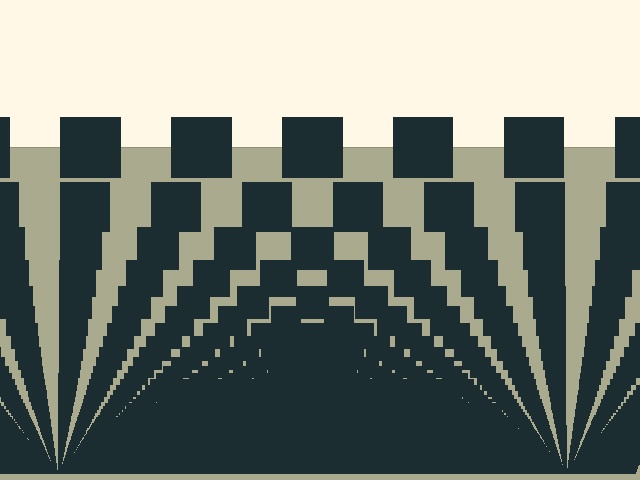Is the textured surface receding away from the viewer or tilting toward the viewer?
The surface appears to tilt toward the viewer. Texture elements get larger and sparser toward the top.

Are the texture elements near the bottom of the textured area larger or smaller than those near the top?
Smaller. The gradient is inverted — elements near the bottom are smaller and denser.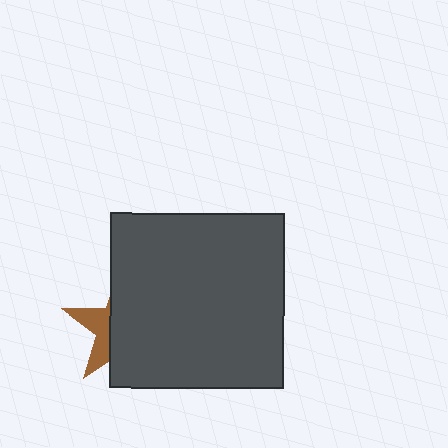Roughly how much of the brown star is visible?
A small part of it is visible (roughly 30%).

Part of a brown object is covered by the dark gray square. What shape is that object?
It is a star.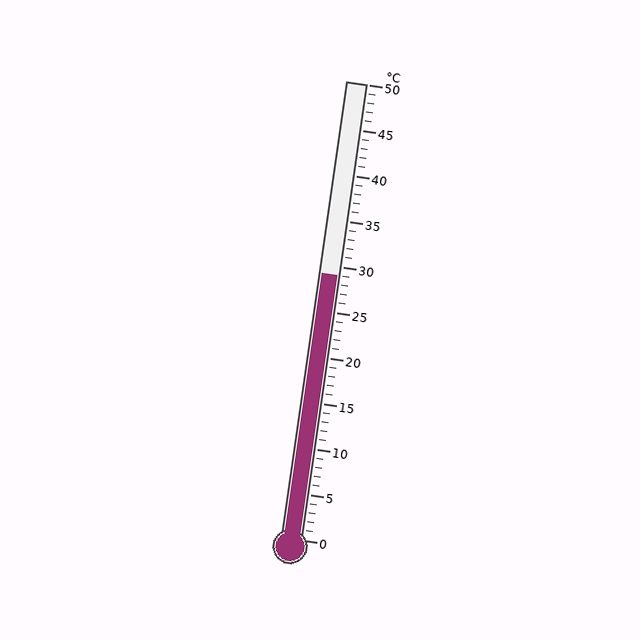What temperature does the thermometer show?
The thermometer shows approximately 29°C.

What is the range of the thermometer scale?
The thermometer scale ranges from 0°C to 50°C.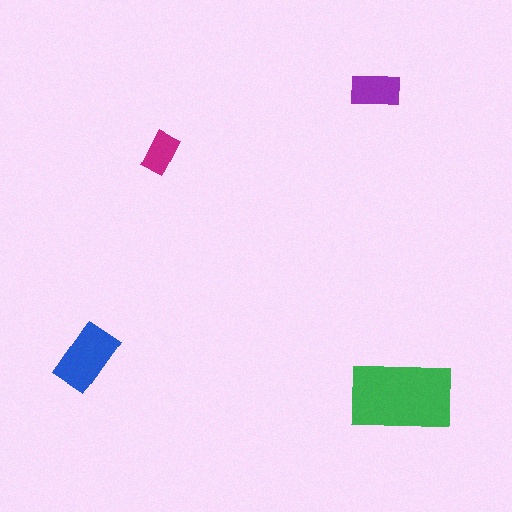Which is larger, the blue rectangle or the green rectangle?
The green one.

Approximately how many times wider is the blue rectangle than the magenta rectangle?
About 1.5 times wider.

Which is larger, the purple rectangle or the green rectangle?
The green one.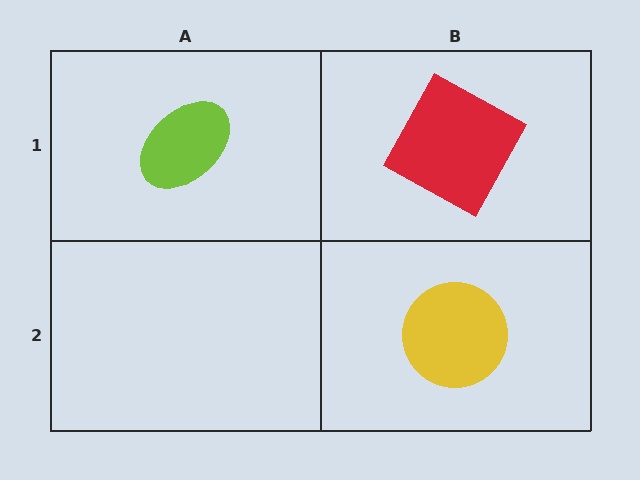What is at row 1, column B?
A red square.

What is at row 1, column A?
A lime ellipse.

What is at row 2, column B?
A yellow circle.